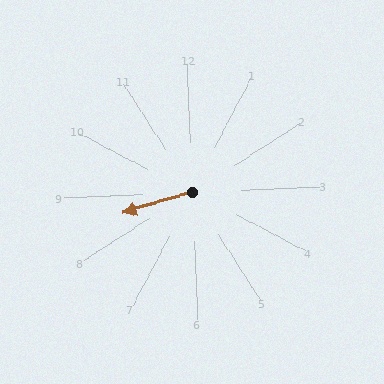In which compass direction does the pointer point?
West.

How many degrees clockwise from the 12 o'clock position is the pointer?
Approximately 256 degrees.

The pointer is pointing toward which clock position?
Roughly 9 o'clock.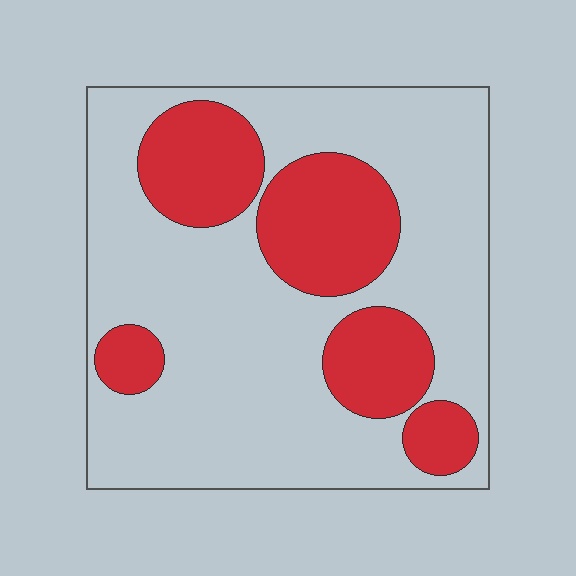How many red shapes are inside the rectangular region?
5.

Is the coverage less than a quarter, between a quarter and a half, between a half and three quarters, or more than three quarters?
Between a quarter and a half.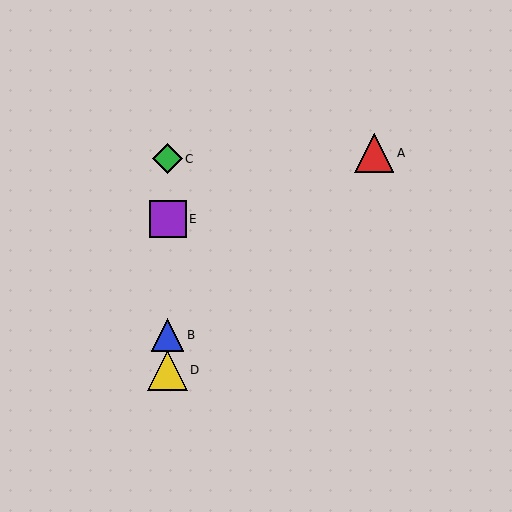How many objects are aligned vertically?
4 objects (B, C, D, E) are aligned vertically.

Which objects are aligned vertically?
Objects B, C, D, E are aligned vertically.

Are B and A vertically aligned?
No, B is at x≈168 and A is at x≈374.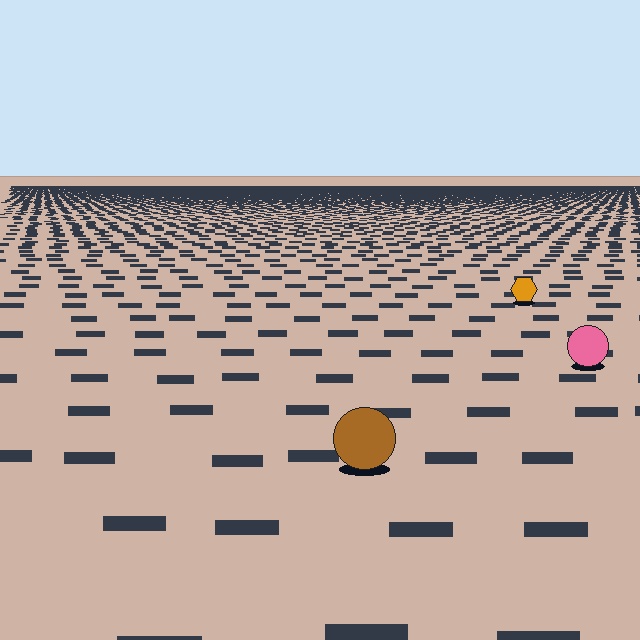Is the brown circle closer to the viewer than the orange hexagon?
Yes. The brown circle is closer — you can tell from the texture gradient: the ground texture is coarser near it.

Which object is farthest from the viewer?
The orange hexagon is farthest from the viewer. It appears smaller and the ground texture around it is denser.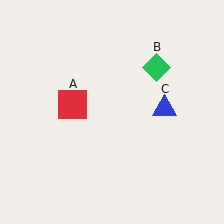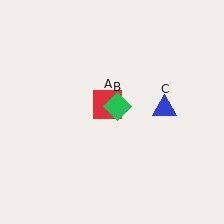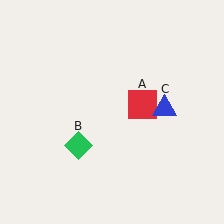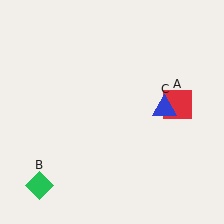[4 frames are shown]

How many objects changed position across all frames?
2 objects changed position: red square (object A), green diamond (object B).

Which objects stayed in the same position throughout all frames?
Blue triangle (object C) remained stationary.